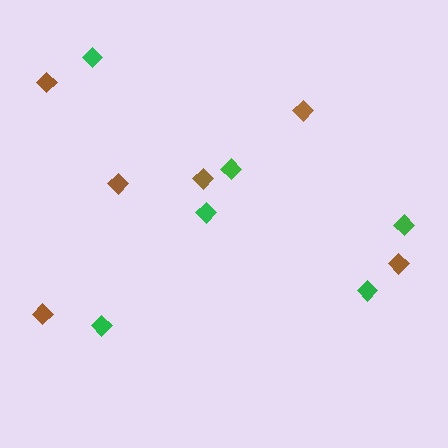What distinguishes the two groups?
There are 2 groups: one group of brown diamonds (6) and one group of green diamonds (6).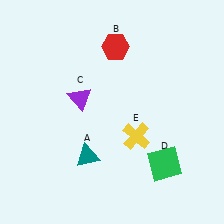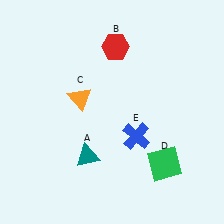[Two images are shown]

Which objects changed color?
C changed from purple to orange. E changed from yellow to blue.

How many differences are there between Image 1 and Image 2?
There are 2 differences between the two images.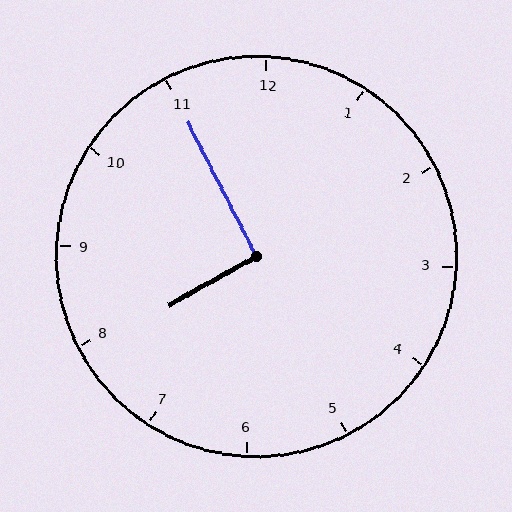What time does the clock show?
7:55.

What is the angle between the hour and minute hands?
Approximately 92 degrees.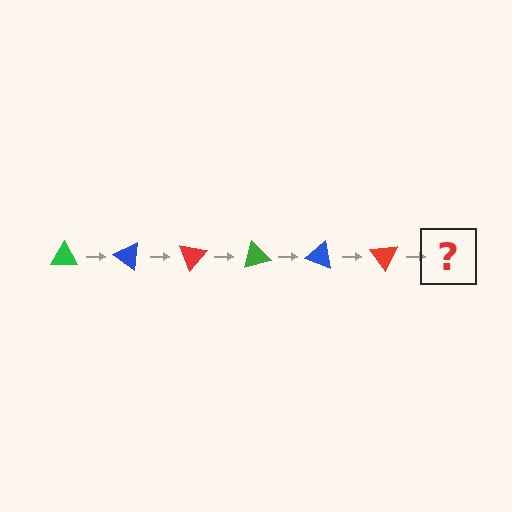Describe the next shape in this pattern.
It should be a green triangle, rotated 210 degrees from the start.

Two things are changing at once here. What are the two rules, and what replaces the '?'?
The two rules are that it rotates 35 degrees each step and the color cycles through green, blue, and red. The '?' should be a green triangle, rotated 210 degrees from the start.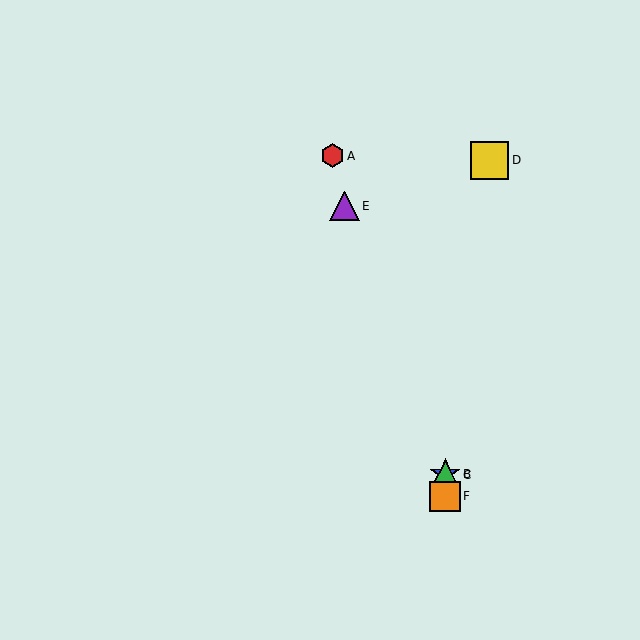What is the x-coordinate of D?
Object D is at x≈490.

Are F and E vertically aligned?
No, F is at x≈445 and E is at x≈345.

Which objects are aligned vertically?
Objects B, C, F are aligned vertically.